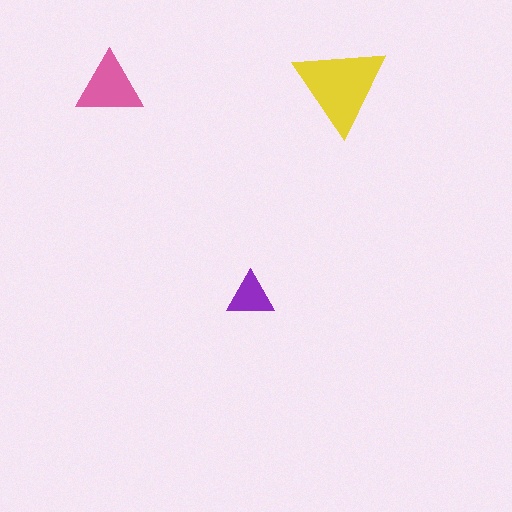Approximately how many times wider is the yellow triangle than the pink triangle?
About 1.5 times wider.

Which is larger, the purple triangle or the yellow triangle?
The yellow one.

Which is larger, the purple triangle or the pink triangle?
The pink one.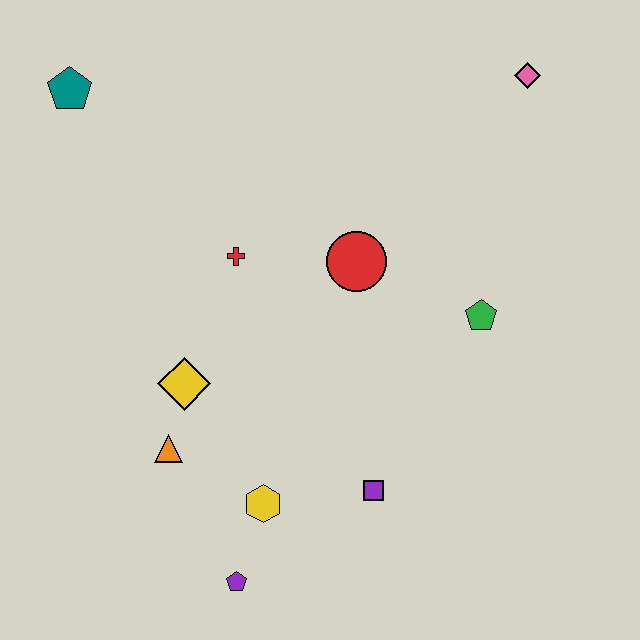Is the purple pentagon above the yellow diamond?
No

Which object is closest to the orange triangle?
The yellow diamond is closest to the orange triangle.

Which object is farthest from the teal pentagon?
The purple pentagon is farthest from the teal pentagon.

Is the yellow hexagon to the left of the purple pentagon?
No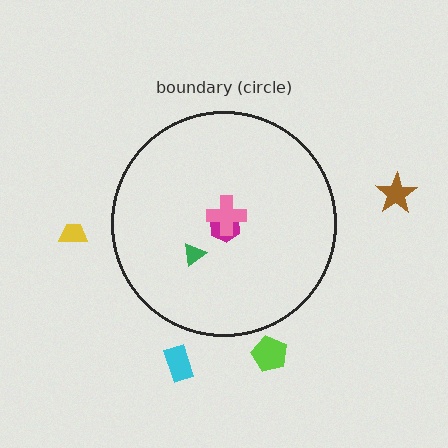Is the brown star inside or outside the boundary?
Outside.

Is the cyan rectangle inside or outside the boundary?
Outside.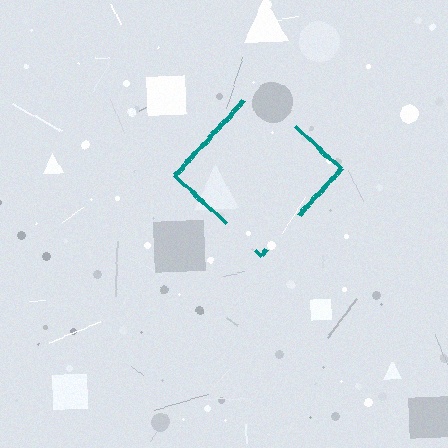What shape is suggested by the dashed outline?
The dashed outline suggests a diamond.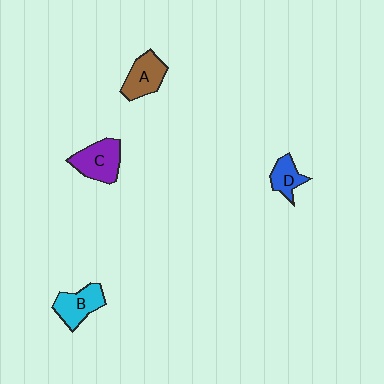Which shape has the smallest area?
Shape D (blue).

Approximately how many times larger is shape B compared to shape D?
Approximately 1.5 times.